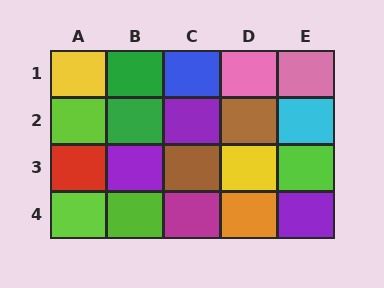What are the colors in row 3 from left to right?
Red, purple, brown, yellow, lime.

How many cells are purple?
3 cells are purple.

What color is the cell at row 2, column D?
Brown.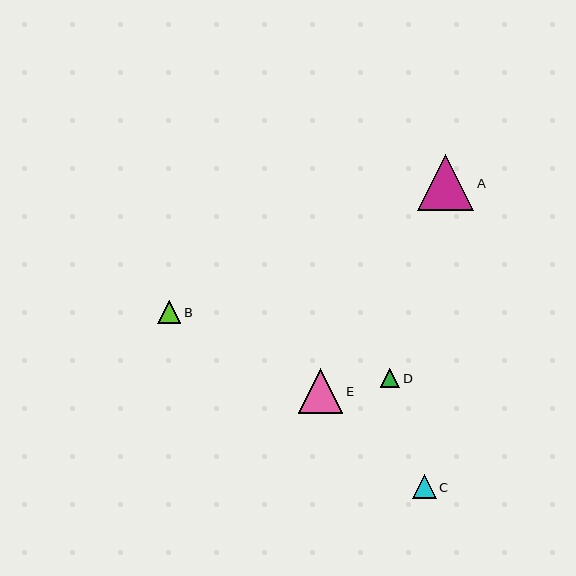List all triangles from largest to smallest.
From largest to smallest: A, E, C, B, D.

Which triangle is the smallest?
Triangle D is the smallest with a size of approximately 19 pixels.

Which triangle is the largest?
Triangle A is the largest with a size of approximately 56 pixels.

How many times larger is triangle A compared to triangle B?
Triangle A is approximately 2.5 times the size of triangle B.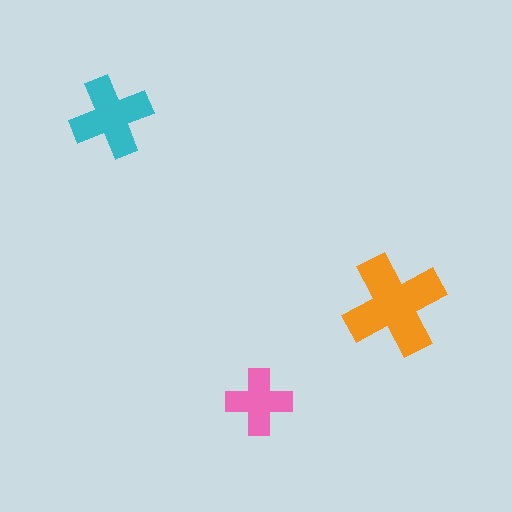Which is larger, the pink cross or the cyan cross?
The cyan one.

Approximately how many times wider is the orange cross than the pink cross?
About 1.5 times wider.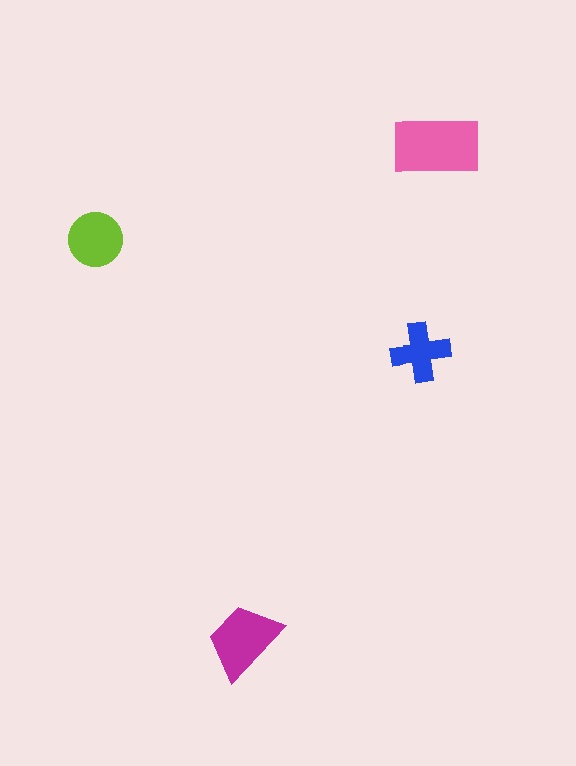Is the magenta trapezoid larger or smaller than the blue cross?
Larger.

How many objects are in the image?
There are 4 objects in the image.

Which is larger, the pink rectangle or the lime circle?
The pink rectangle.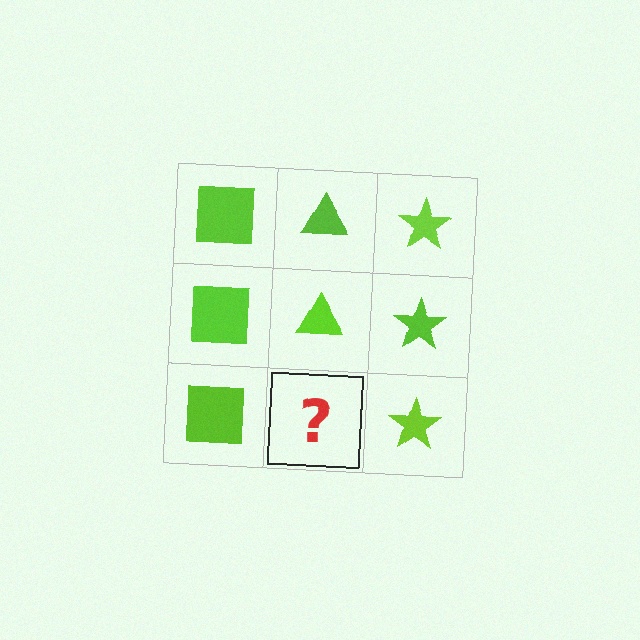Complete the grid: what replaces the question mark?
The question mark should be replaced with a lime triangle.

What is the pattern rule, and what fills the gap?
The rule is that each column has a consistent shape. The gap should be filled with a lime triangle.